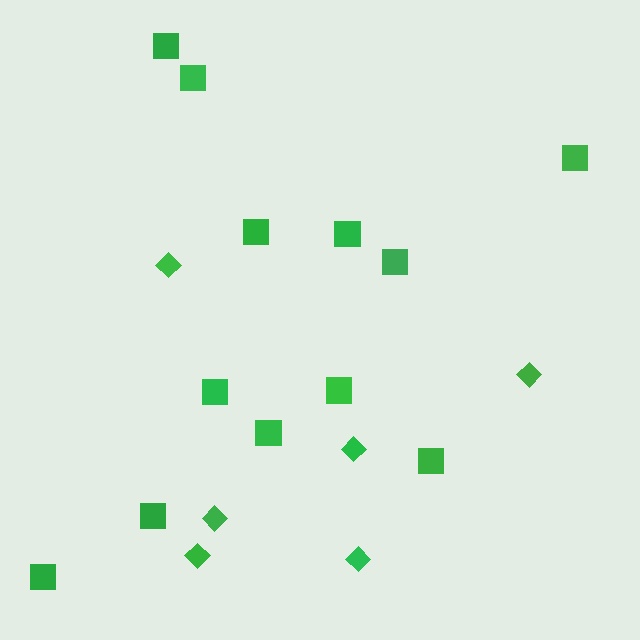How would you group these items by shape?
There are 2 groups: one group of squares (12) and one group of diamonds (6).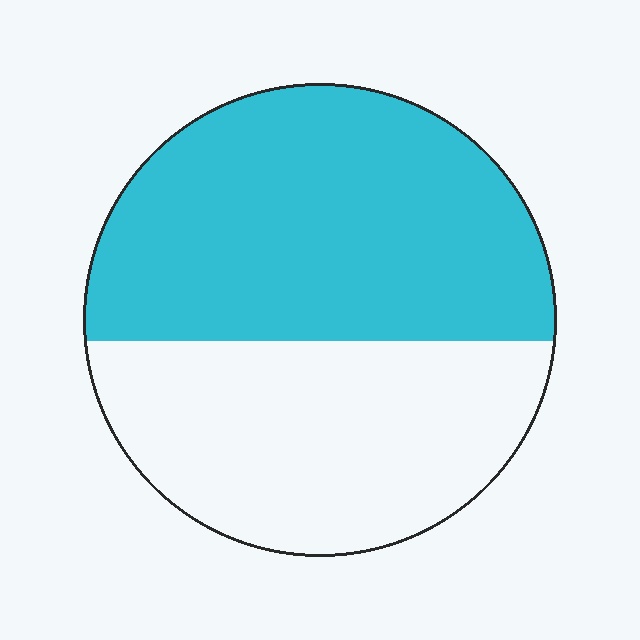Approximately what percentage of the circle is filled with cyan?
Approximately 55%.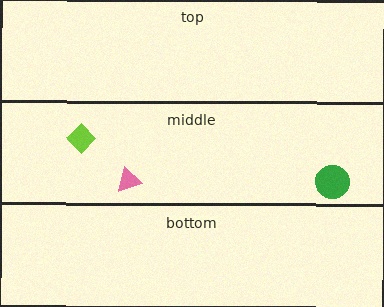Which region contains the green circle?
The middle region.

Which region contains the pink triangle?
The middle region.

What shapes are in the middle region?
The green circle, the lime diamond, the pink triangle.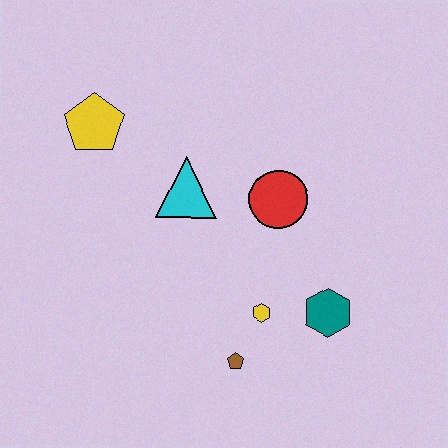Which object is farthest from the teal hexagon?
The yellow pentagon is farthest from the teal hexagon.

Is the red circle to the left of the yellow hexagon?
No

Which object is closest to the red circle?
The cyan triangle is closest to the red circle.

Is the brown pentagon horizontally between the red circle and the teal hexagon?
No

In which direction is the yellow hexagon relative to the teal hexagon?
The yellow hexagon is to the left of the teal hexagon.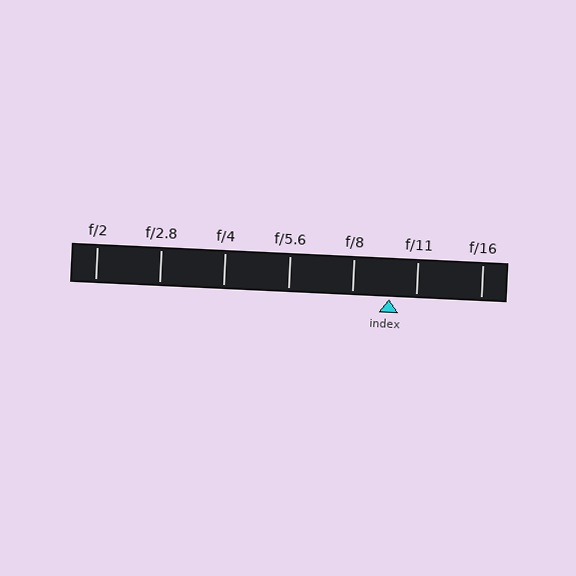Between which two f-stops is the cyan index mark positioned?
The index mark is between f/8 and f/11.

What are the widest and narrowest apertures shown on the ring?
The widest aperture shown is f/2 and the narrowest is f/16.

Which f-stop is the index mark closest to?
The index mark is closest to f/11.